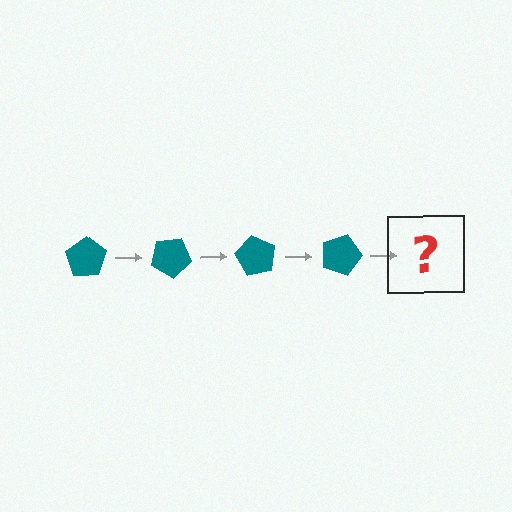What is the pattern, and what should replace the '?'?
The pattern is that the pentagon rotates 30 degrees each step. The '?' should be a teal pentagon rotated 120 degrees.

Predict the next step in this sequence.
The next step is a teal pentagon rotated 120 degrees.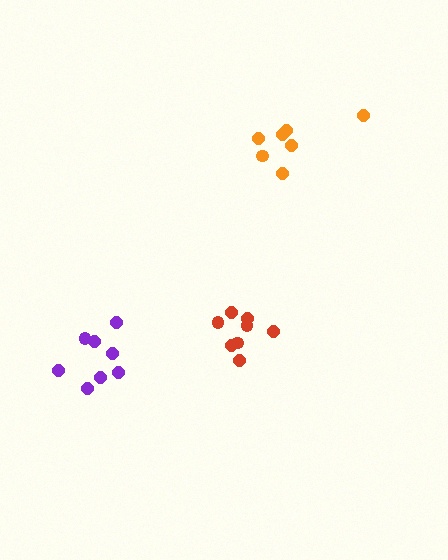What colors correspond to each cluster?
The clusters are colored: orange, red, purple.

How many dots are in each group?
Group 1: 7 dots, Group 2: 8 dots, Group 3: 8 dots (23 total).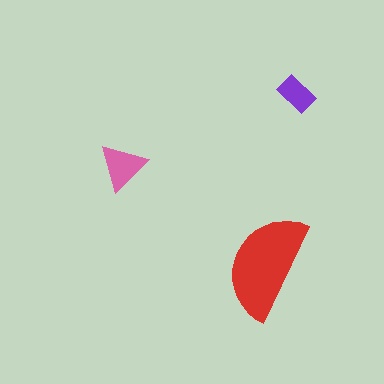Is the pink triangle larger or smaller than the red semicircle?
Smaller.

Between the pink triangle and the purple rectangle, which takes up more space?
The pink triangle.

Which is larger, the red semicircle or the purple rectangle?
The red semicircle.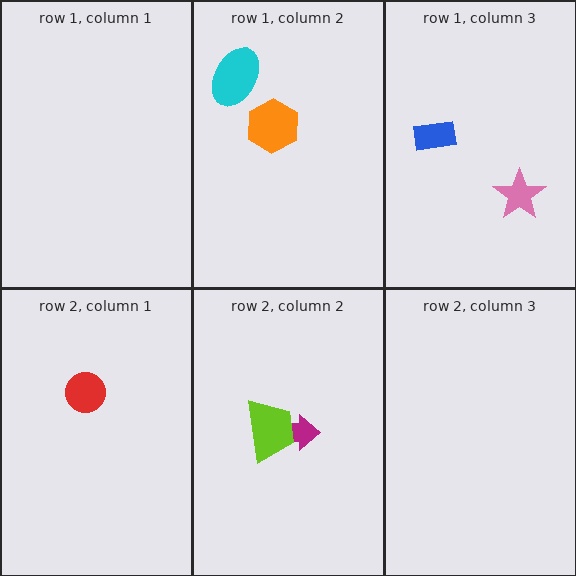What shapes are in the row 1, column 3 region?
The pink star, the blue rectangle.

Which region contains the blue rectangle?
The row 1, column 3 region.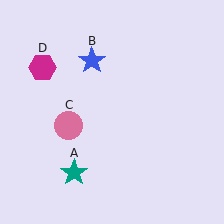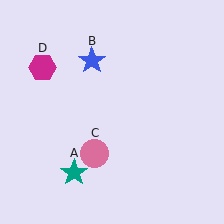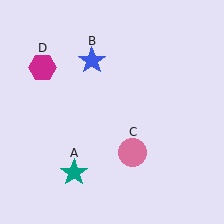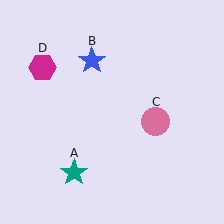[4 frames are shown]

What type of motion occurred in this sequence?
The pink circle (object C) rotated counterclockwise around the center of the scene.